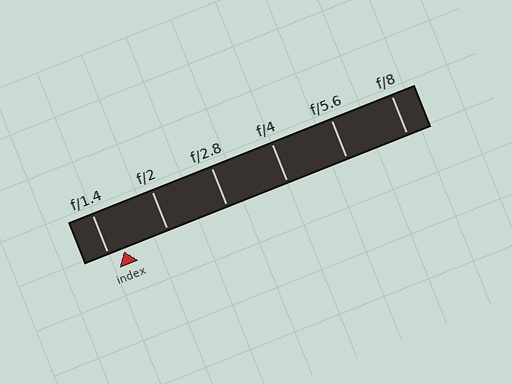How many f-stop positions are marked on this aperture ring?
There are 6 f-stop positions marked.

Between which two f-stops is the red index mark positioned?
The index mark is between f/1.4 and f/2.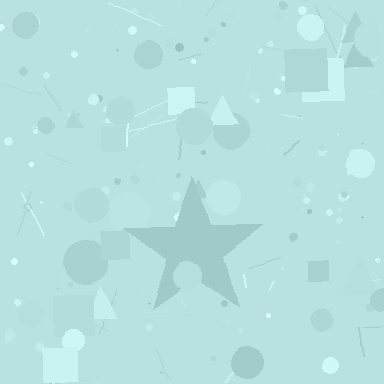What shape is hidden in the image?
A star is hidden in the image.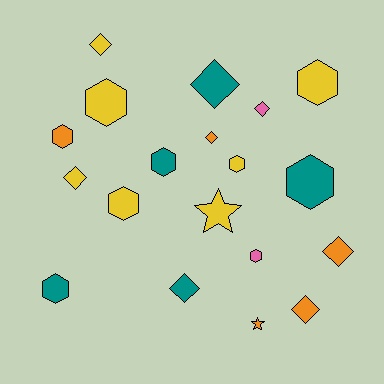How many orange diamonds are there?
There are 3 orange diamonds.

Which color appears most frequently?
Yellow, with 7 objects.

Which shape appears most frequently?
Hexagon, with 9 objects.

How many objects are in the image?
There are 19 objects.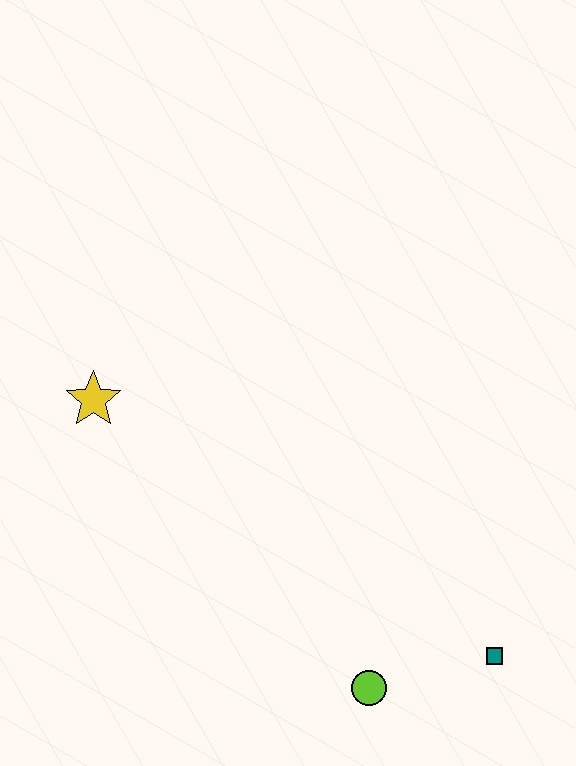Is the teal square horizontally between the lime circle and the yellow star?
No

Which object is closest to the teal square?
The lime circle is closest to the teal square.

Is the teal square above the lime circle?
Yes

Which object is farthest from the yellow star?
The teal square is farthest from the yellow star.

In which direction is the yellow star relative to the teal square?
The yellow star is to the left of the teal square.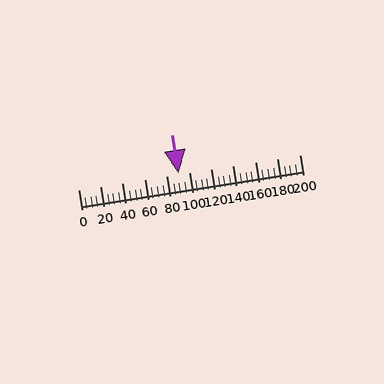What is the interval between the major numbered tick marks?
The major tick marks are spaced 20 units apart.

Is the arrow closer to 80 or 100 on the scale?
The arrow is closer to 100.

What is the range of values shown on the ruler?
The ruler shows values from 0 to 200.